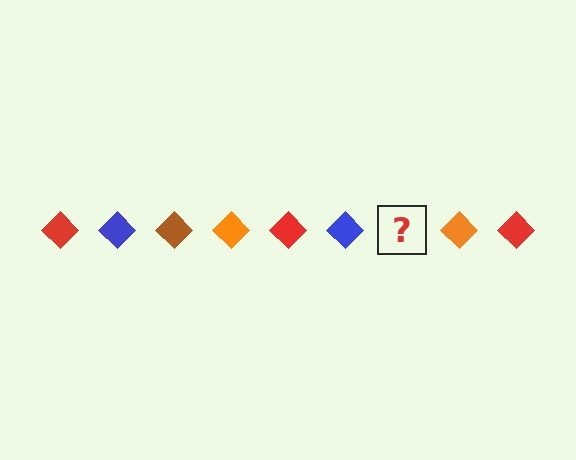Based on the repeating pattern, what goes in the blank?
The blank should be a brown diamond.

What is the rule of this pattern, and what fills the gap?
The rule is that the pattern cycles through red, blue, brown, orange diamonds. The gap should be filled with a brown diamond.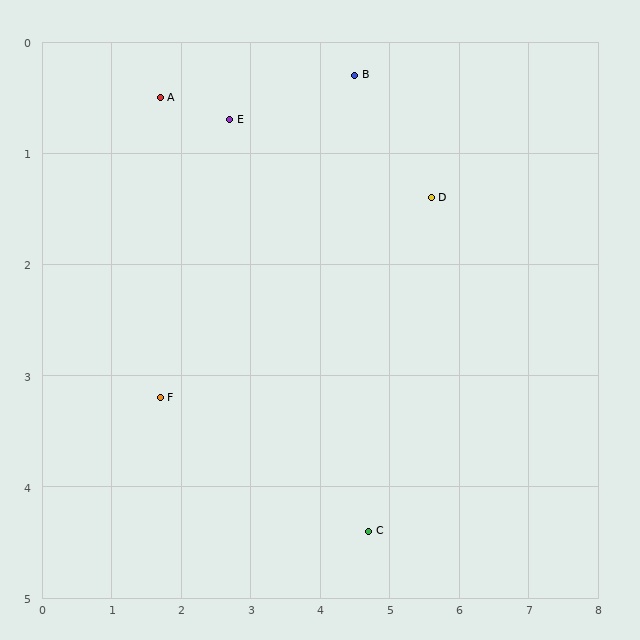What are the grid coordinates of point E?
Point E is at approximately (2.7, 0.7).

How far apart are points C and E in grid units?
Points C and E are about 4.2 grid units apart.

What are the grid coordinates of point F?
Point F is at approximately (1.7, 3.2).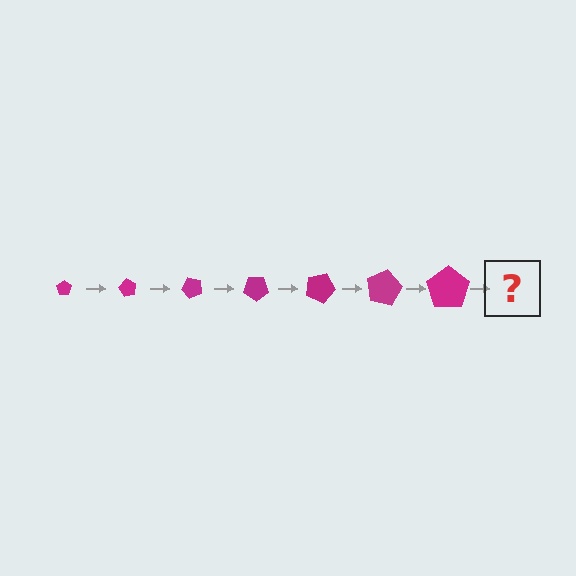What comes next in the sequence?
The next element should be a pentagon, larger than the previous one and rotated 420 degrees from the start.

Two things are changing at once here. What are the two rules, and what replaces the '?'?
The two rules are that the pentagon grows larger each step and it rotates 60 degrees each step. The '?' should be a pentagon, larger than the previous one and rotated 420 degrees from the start.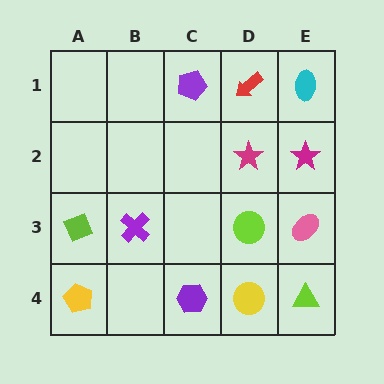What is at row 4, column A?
A yellow pentagon.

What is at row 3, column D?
A lime circle.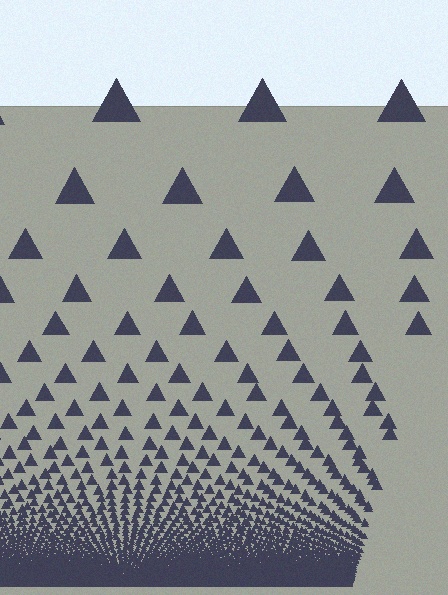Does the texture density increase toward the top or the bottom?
Density increases toward the bottom.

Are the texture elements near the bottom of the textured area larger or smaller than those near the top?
Smaller. The gradient is inverted — elements near the bottom are smaller and denser.